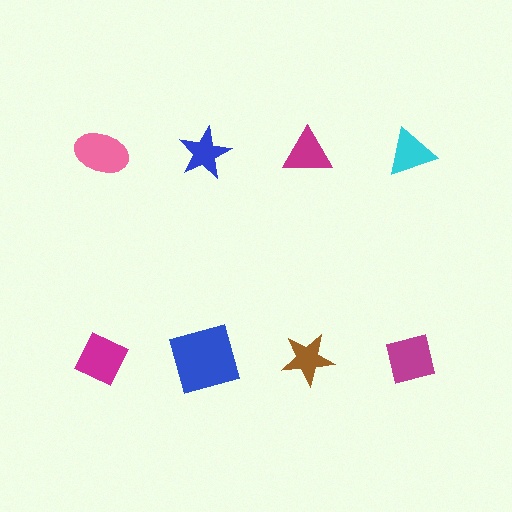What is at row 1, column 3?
A magenta triangle.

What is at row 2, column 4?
A magenta square.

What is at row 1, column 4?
A cyan triangle.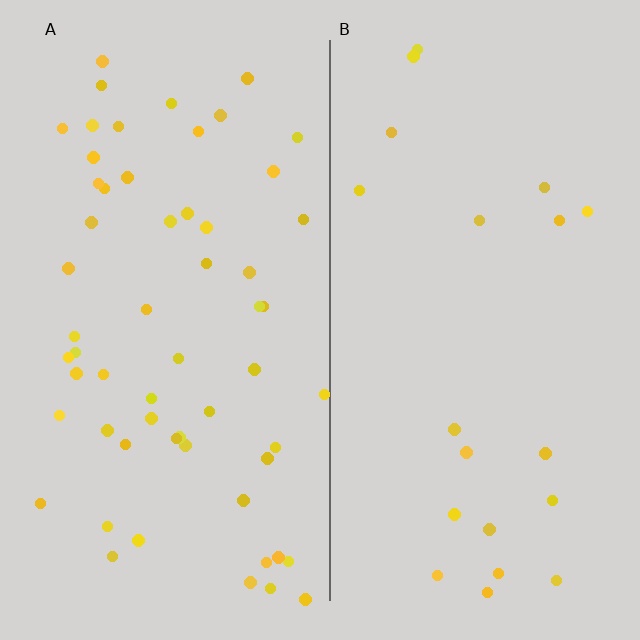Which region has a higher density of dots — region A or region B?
A (the left).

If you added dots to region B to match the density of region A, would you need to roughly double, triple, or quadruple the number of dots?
Approximately triple.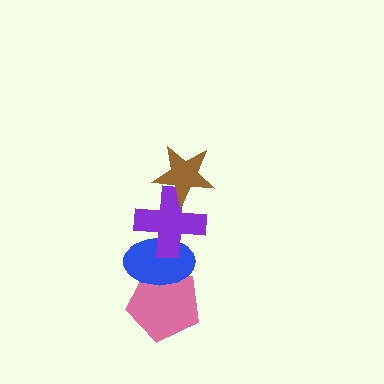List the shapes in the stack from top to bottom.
From top to bottom: the brown star, the purple cross, the blue ellipse, the pink pentagon.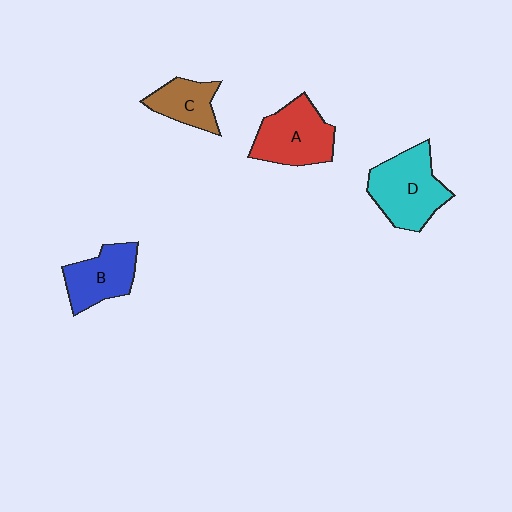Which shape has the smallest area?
Shape C (brown).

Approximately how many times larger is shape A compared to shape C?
Approximately 1.5 times.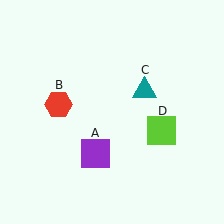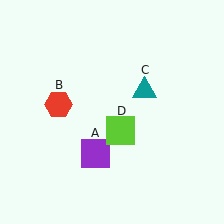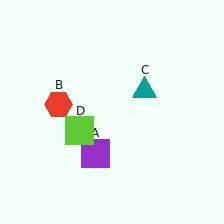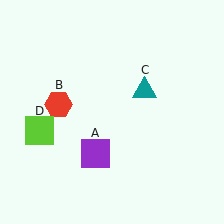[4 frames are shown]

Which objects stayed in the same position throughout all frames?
Purple square (object A) and red hexagon (object B) and teal triangle (object C) remained stationary.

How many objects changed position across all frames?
1 object changed position: lime square (object D).